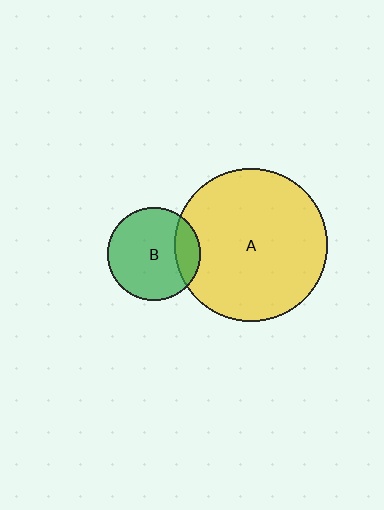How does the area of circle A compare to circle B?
Approximately 2.7 times.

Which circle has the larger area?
Circle A (yellow).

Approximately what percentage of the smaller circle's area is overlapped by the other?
Approximately 20%.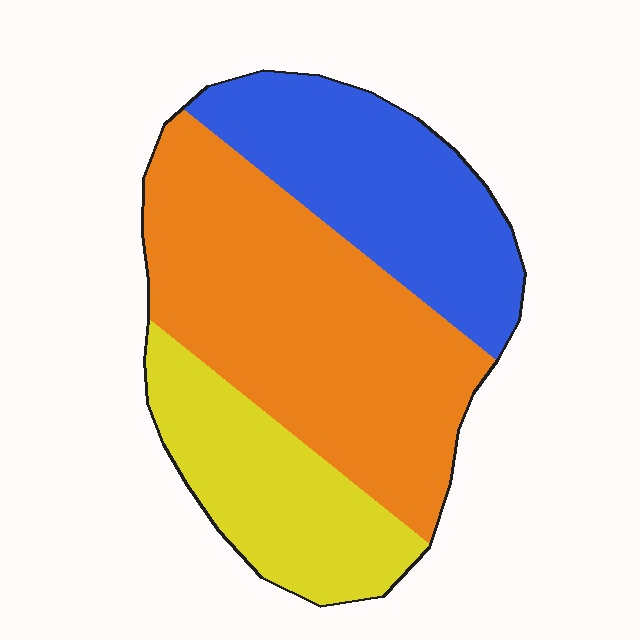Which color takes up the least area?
Yellow, at roughly 25%.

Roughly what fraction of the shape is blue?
Blue takes up between a quarter and a half of the shape.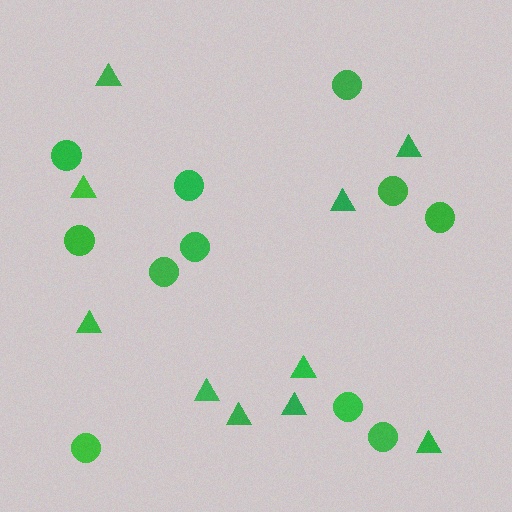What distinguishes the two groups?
There are 2 groups: one group of triangles (10) and one group of circles (11).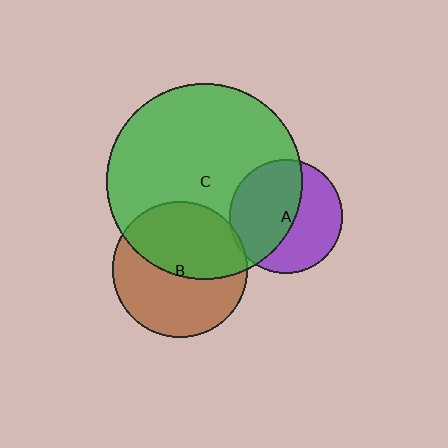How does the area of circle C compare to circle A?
Approximately 3.0 times.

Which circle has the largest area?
Circle C (green).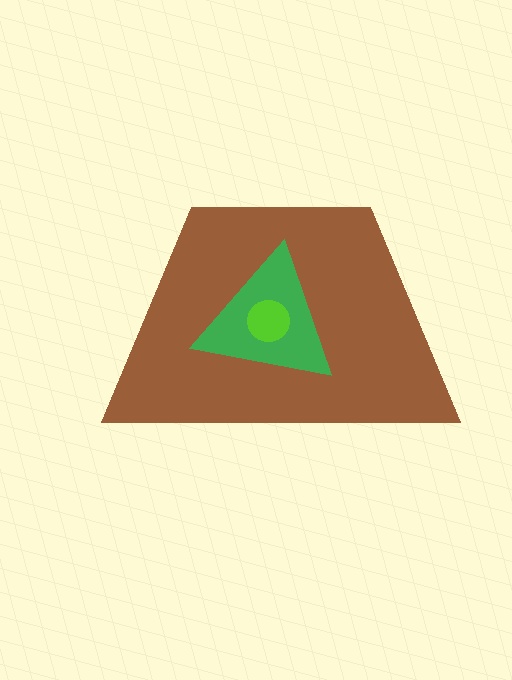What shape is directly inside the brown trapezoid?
The green triangle.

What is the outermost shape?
The brown trapezoid.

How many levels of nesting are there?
3.